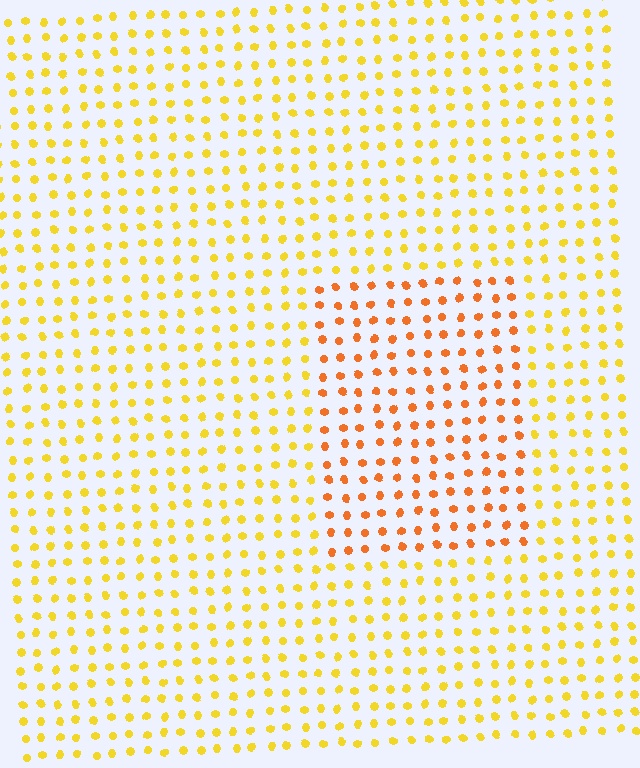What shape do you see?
I see a rectangle.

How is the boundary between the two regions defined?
The boundary is defined purely by a slight shift in hue (about 31 degrees). Spacing, size, and orientation are identical on both sides.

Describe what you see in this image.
The image is filled with small yellow elements in a uniform arrangement. A rectangle-shaped region is visible where the elements are tinted to a slightly different hue, forming a subtle color boundary.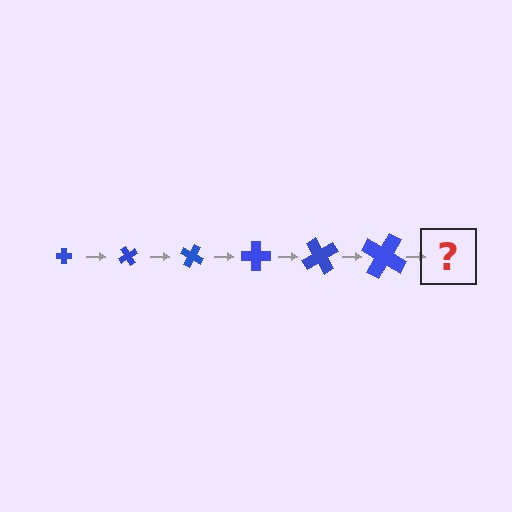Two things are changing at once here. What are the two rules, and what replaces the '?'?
The two rules are that the cross grows larger each step and it rotates 60 degrees each step. The '?' should be a cross, larger than the previous one and rotated 360 degrees from the start.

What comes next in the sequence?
The next element should be a cross, larger than the previous one and rotated 360 degrees from the start.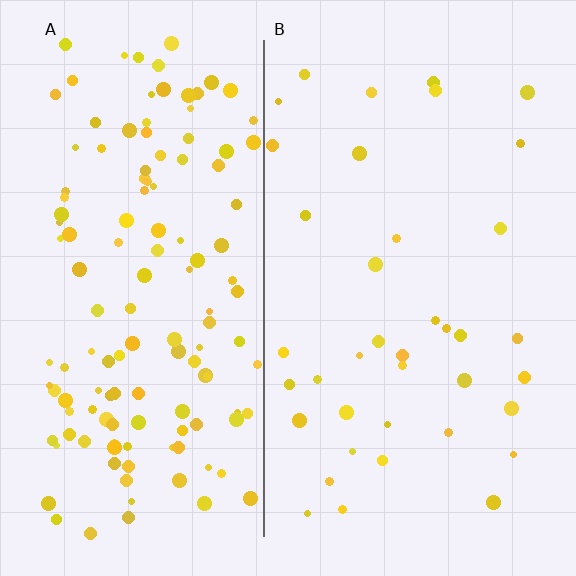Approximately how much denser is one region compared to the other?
Approximately 3.5× — region A over region B.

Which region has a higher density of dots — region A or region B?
A (the left).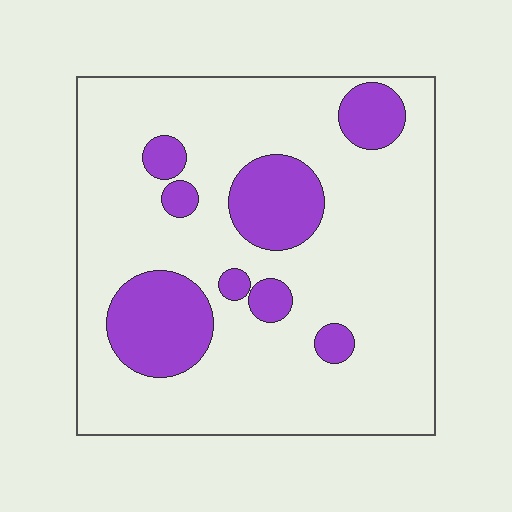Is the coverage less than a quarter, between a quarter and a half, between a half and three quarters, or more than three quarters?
Less than a quarter.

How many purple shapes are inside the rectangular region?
8.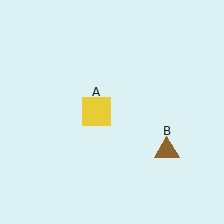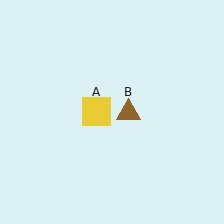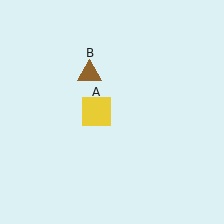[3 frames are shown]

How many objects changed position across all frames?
1 object changed position: brown triangle (object B).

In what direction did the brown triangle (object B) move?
The brown triangle (object B) moved up and to the left.